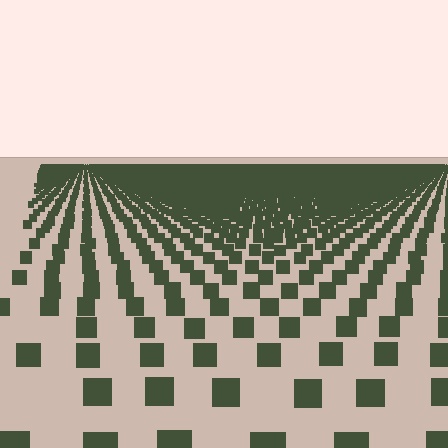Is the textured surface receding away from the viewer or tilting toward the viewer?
The surface is receding away from the viewer. Texture elements get smaller and denser toward the top.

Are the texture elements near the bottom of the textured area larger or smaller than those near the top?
Larger. Near the bottom, elements are closer to the viewer and appear at a bigger on-screen size.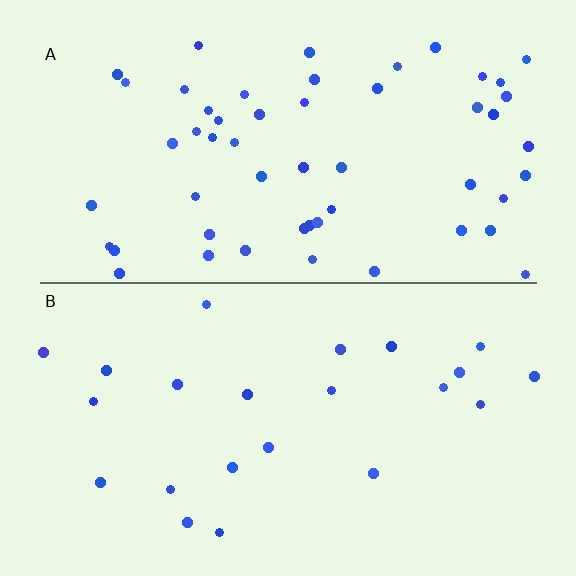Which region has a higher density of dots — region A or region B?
A (the top).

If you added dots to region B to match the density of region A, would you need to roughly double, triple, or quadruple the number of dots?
Approximately double.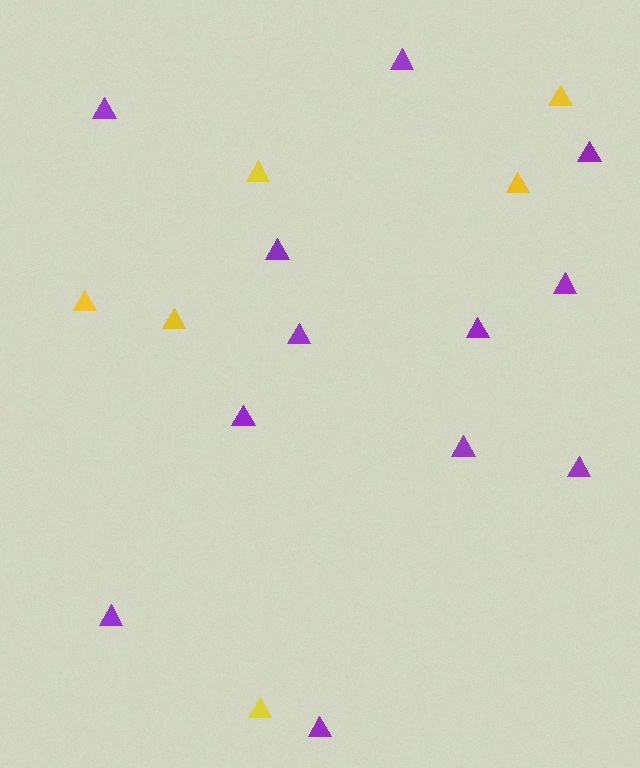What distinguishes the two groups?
There are 2 groups: one group of purple triangles (12) and one group of yellow triangles (6).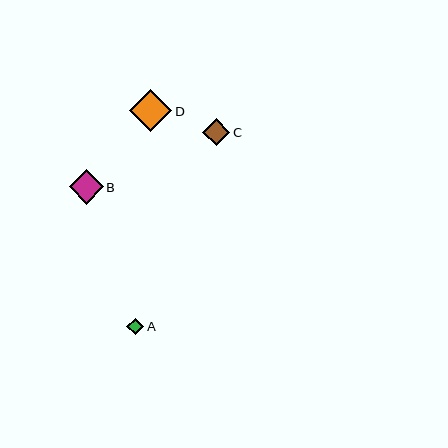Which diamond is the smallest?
Diamond A is the smallest with a size of approximately 17 pixels.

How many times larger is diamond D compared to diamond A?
Diamond D is approximately 2.5 times the size of diamond A.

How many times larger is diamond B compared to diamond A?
Diamond B is approximately 2.0 times the size of diamond A.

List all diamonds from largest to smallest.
From largest to smallest: D, B, C, A.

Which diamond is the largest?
Diamond D is the largest with a size of approximately 42 pixels.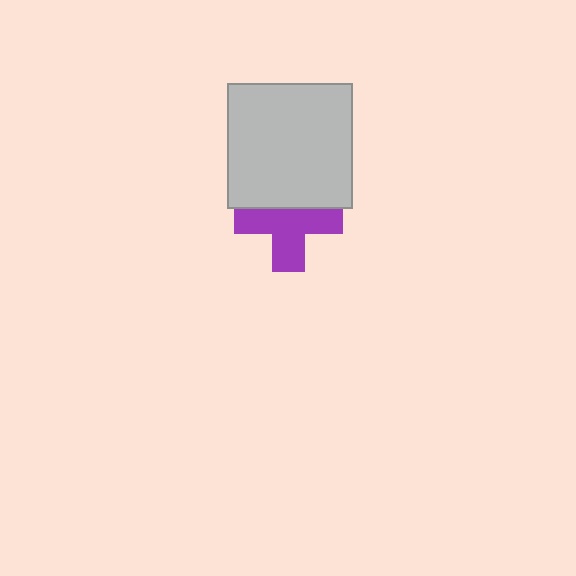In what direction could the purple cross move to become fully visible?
The purple cross could move down. That would shift it out from behind the light gray square entirely.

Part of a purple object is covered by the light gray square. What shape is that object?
It is a cross.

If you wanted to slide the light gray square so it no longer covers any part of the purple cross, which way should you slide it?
Slide it up — that is the most direct way to separate the two shapes.